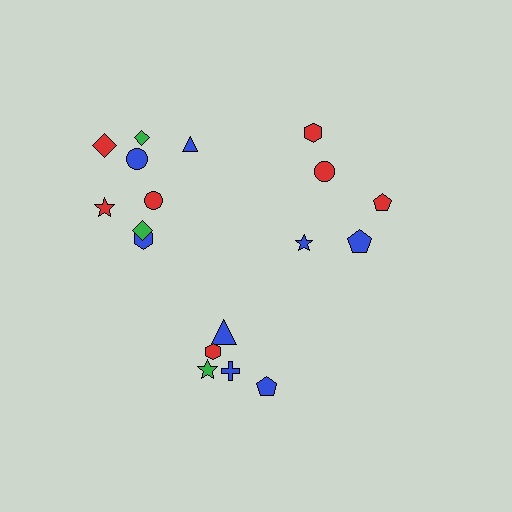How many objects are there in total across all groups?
There are 18 objects.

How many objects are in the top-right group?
There are 5 objects.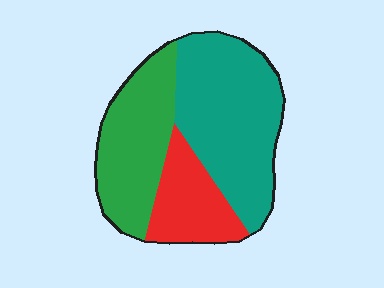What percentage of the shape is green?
Green covers 33% of the shape.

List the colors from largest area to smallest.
From largest to smallest: teal, green, red.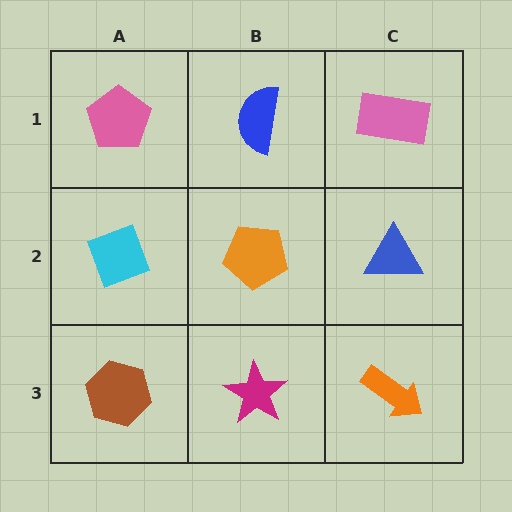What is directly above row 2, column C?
A pink rectangle.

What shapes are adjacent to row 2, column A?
A pink pentagon (row 1, column A), a brown hexagon (row 3, column A), an orange pentagon (row 2, column B).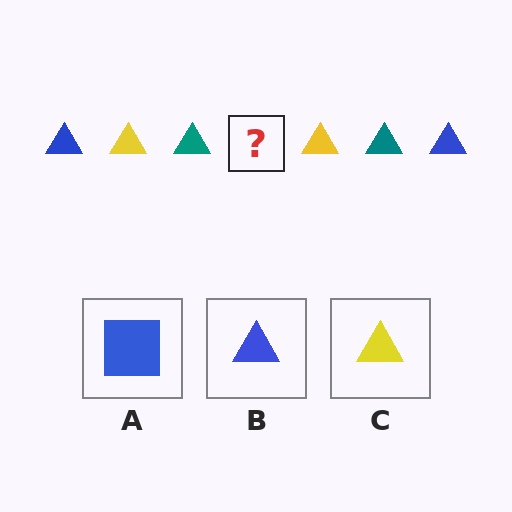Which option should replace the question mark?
Option B.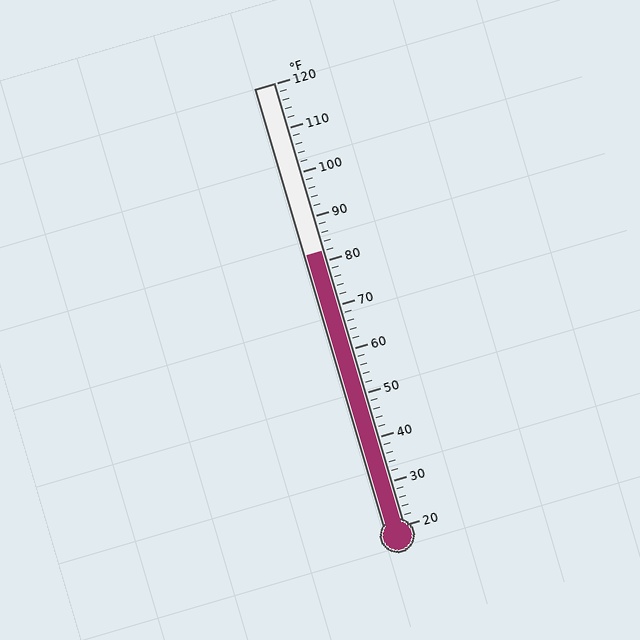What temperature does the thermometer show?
The thermometer shows approximately 82°F.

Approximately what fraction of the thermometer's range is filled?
The thermometer is filled to approximately 60% of its range.